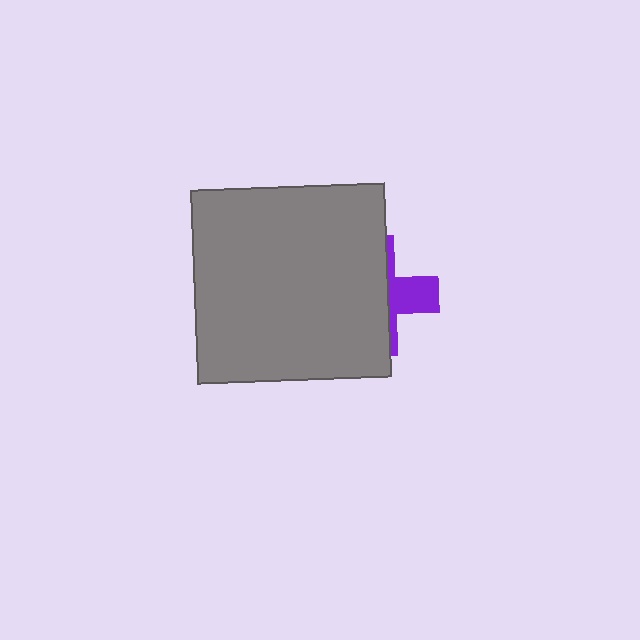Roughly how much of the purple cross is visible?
A small part of it is visible (roughly 33%).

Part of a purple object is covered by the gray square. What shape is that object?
It is a cross.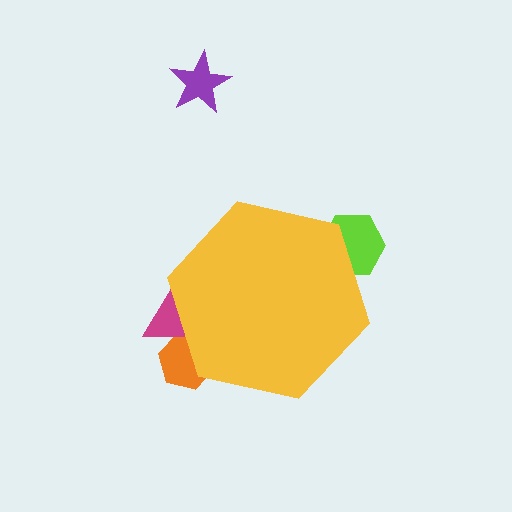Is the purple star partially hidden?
No, the purple star is fully visible.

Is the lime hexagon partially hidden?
Yes, the lime hexagon is partially hidden behind the yellow hexagon.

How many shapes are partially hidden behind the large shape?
3 shapes are partially hidden.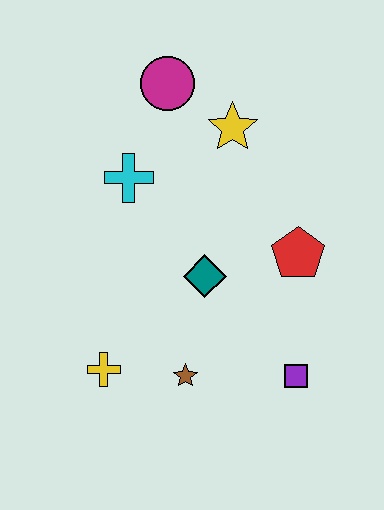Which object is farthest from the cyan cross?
The purple square is farthest from the cyan cross.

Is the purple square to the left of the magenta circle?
No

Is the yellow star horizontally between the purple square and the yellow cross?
Yes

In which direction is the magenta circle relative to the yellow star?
The magenta circle is to the left of the yellow star.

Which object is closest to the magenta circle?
The yellow star is closest to the magenta circle.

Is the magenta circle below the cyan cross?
No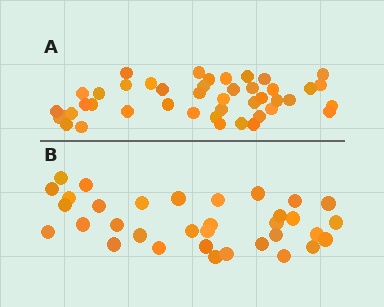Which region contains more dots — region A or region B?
Region A (the top region) has more dots.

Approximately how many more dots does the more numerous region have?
Region A has roughly 10 or so more dots than region B.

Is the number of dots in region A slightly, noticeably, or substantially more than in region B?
Region A has noticeably more, but not dramatically so. The ratio is roughly 1.3 to 1.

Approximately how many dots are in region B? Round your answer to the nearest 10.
About 30 dots. (The exact count is 34, which rounds to 30.)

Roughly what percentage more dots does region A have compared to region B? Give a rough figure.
About 30% more.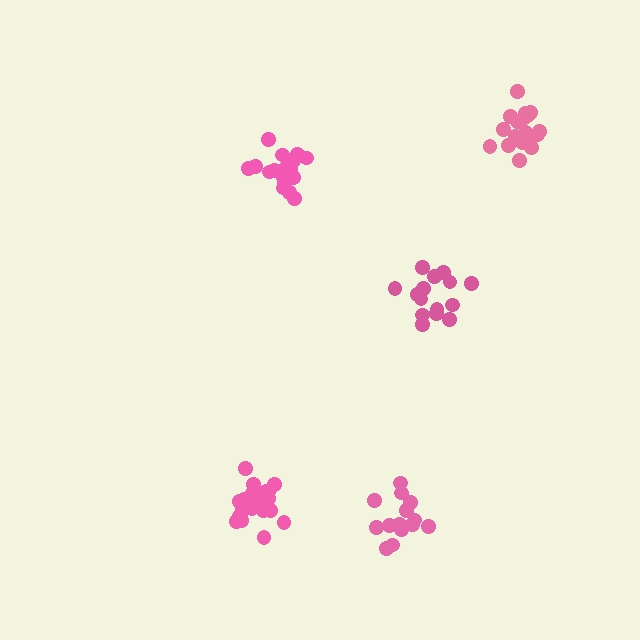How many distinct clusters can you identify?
There are 5 distinct clusters.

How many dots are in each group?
Group 1: 20 dots, Group 2: 18 dots, Group 3: 15 dots, Group 4: 20 dots, Group 5: 14 dots (87 total).